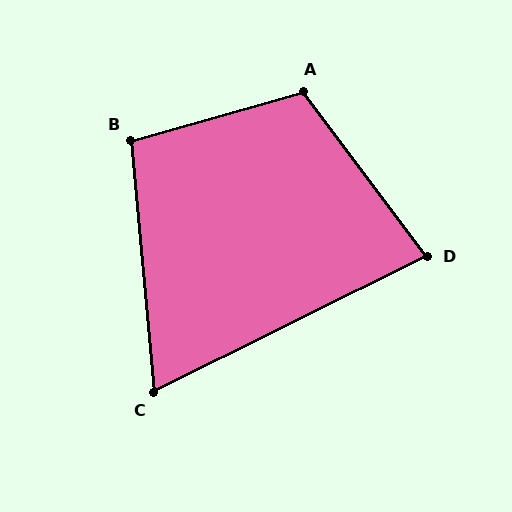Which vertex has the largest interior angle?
A, at approximately 111 degrees.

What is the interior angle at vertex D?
Approximately 80 degrees (acute).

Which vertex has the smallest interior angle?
C, at approximately 69 degrees.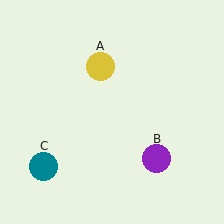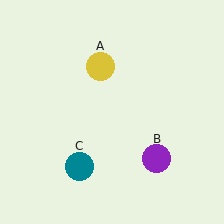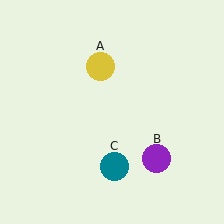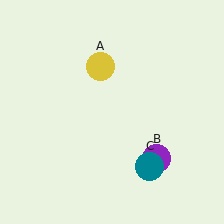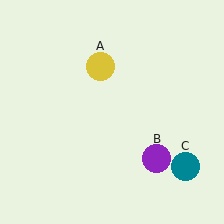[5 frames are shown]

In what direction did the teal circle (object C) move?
The teal circle (object C) moved right.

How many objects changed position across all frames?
1 object changed position: teal circle (object C).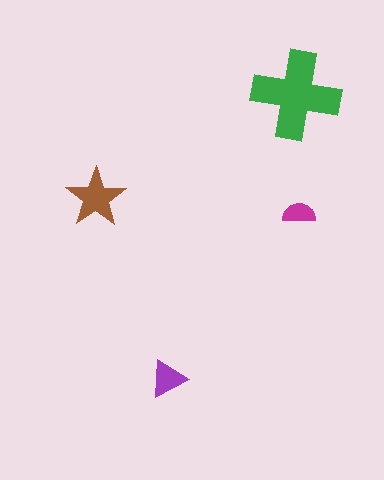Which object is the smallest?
The magenta semicircle.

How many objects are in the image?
There are 4 objects in the image.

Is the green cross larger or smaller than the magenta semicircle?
Larger.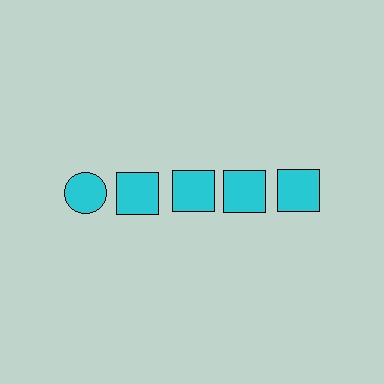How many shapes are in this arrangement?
There are 5 shapes arranged in a grid pattern.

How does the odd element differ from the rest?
It has a different shape: circle instead of square.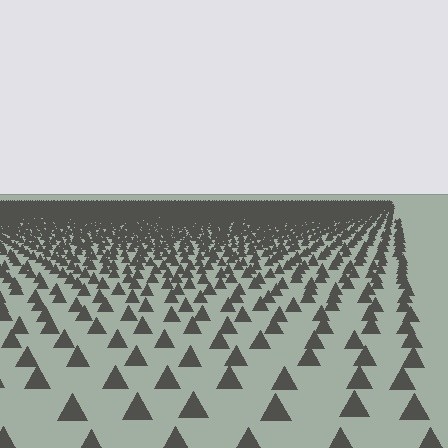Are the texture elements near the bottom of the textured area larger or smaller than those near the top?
Larger. Near the bottom, elements are closer to the viewer and appear at a bigger on-screen size.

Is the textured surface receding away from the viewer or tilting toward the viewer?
The surface is receding away from the viewer. Texture elements get smaller and denser toward the top.